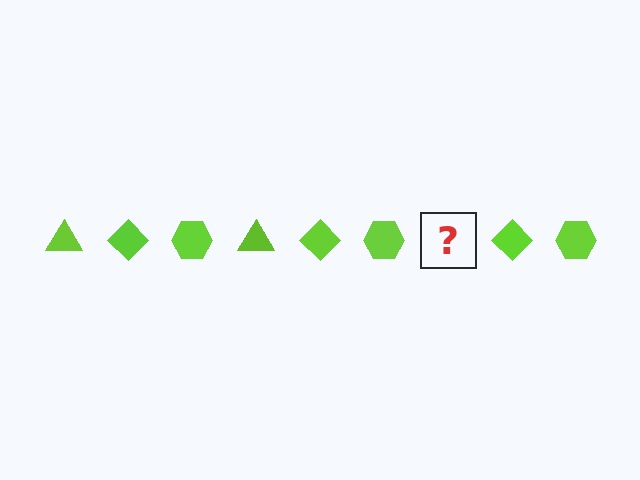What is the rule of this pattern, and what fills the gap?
The rule is that the pattern cycles through triangle, diamond, hexagon shapes in lime. The gap should be filled with a lime triangle.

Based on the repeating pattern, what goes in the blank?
The blank should be a lime triangle.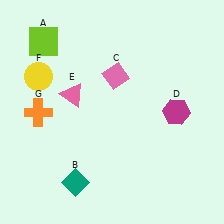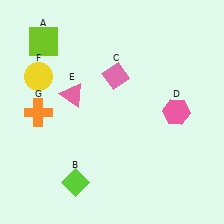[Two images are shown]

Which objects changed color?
B changed from teal to lime. D changed from magenta to pink.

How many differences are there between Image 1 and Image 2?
There are 2 differences between the two images.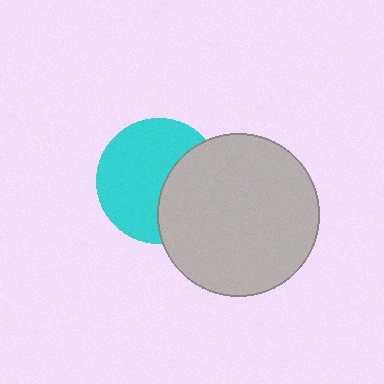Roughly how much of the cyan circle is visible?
About half of it is visible (roughly 63%).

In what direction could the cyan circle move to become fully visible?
The cyan circle could move left. That would shift it out from behind the light gray circle entirely.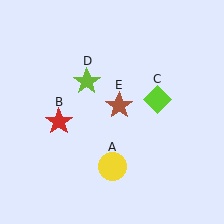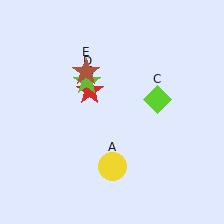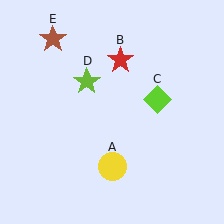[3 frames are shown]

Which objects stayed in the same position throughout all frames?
Yellow circle (object A) and lime diamond (object C) and lime star (object D) remained stationary.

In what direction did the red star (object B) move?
The red star (object B) moved up and to the right.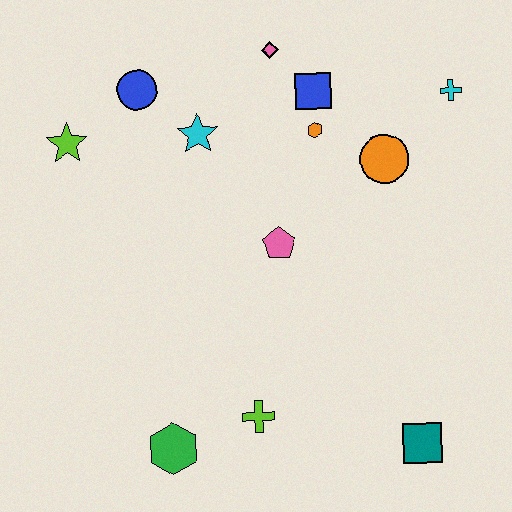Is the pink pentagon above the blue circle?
No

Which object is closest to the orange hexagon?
The blue square is closest to the orange hexagon.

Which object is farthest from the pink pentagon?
The teal square is farthest from the pink pentagon.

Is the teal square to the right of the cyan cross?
No